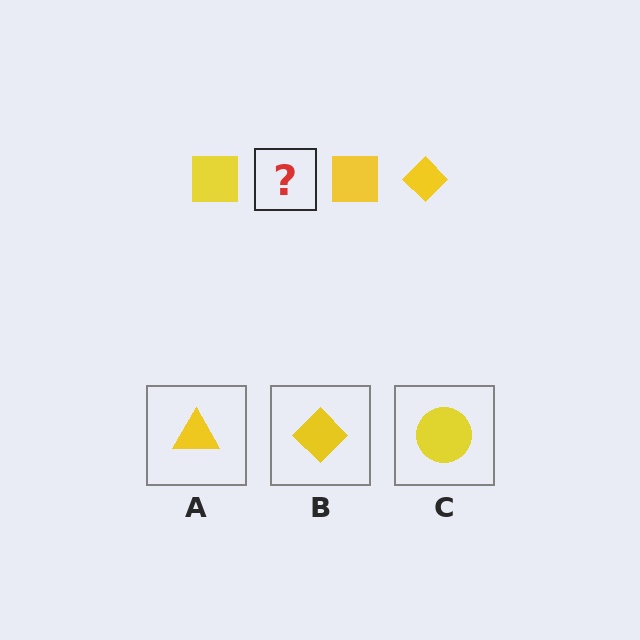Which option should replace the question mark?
Option B.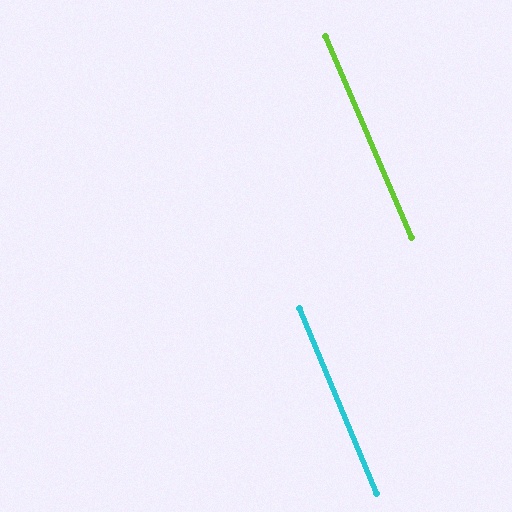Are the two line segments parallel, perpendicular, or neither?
Parallel — their directions differ by only 0.6°.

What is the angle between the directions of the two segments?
Approximately 1 degree.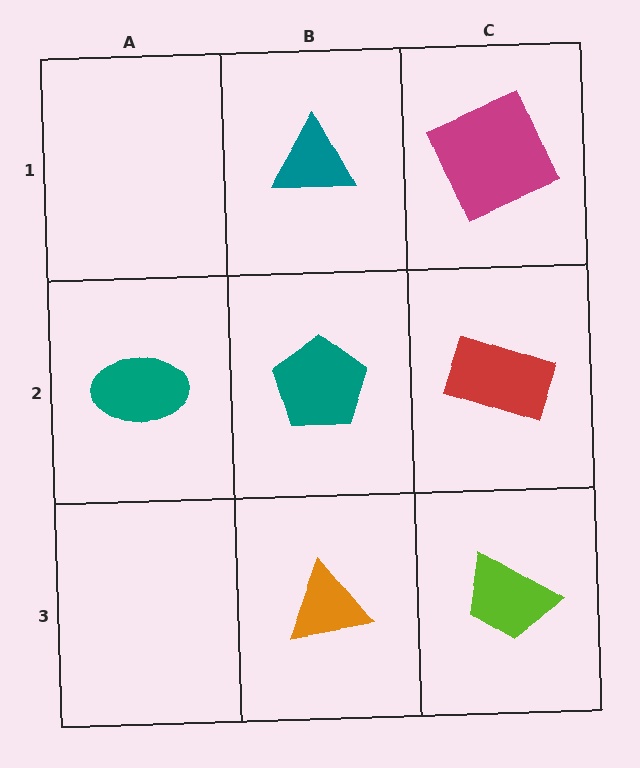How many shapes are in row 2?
3 shapes.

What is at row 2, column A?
A teal ellipse.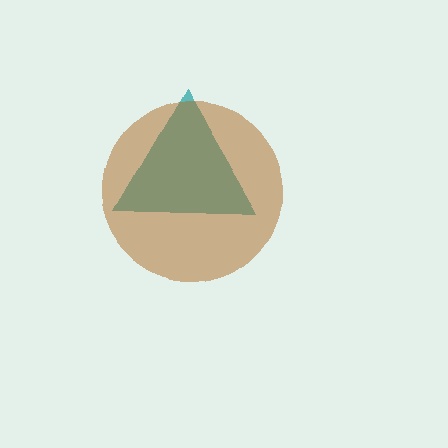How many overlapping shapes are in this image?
There are 2 overlapping shapes in the image.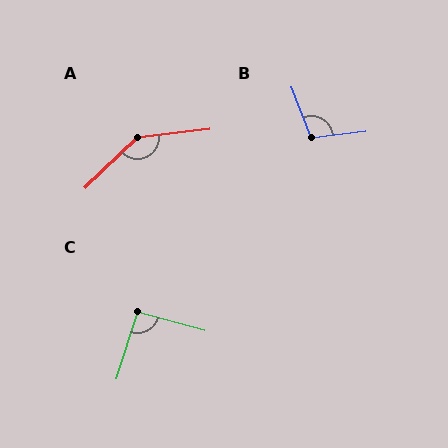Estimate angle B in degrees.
Approximately 105 degrees.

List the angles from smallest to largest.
C (92°), B (105°), A (143°).